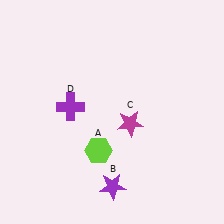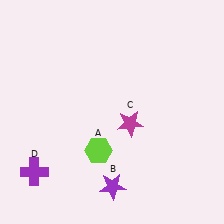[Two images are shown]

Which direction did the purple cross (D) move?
The purple cross (D) moved down.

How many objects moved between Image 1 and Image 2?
1 object moved between the two images.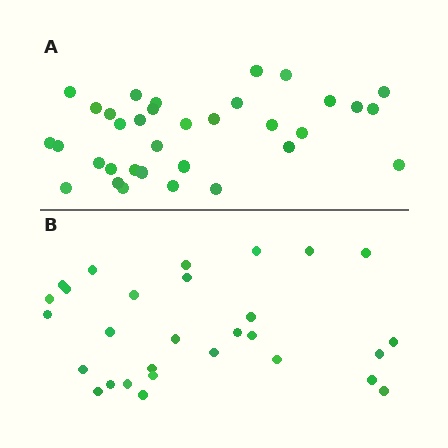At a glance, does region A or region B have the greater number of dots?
Region A (the top region) has more dots.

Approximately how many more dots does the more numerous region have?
Region A has about 5 more dots than region B.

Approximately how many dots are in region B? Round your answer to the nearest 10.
About 30 dots. (The exact count is 29, which rounds to 30.)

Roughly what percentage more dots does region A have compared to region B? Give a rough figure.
About 15% more.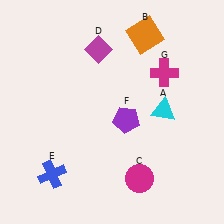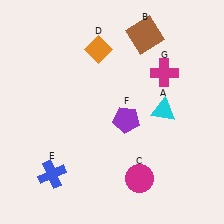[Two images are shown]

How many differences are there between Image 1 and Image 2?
There are 2 differences between the two images.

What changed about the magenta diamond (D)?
In Image 1, D is magenta. In Image 2, it changed to orange.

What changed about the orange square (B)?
In Image 1, B is orange. In Image 2, it changed to brown.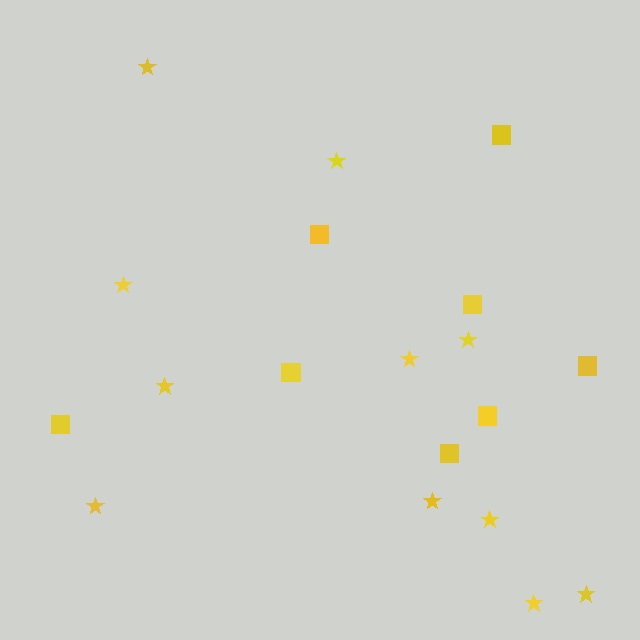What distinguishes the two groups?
There are 2 groups: one group of stars (11) and one group of squares (8).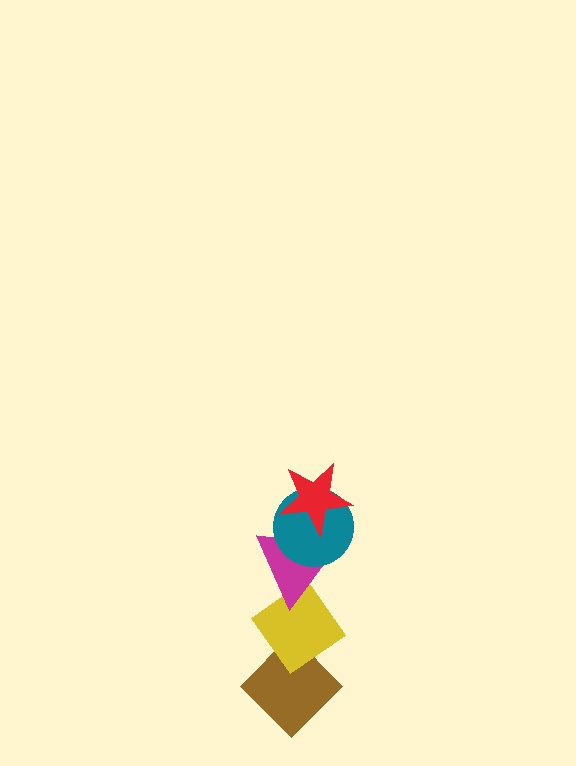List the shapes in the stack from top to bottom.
From top to bottom: the red star, the teal circle, the magenta triangle, the yellow diamond, the brown diamond.